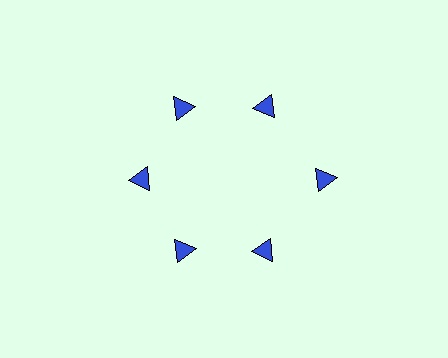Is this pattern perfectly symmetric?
No. The 6 blue triangles are arranged in a ring, but one element near the 3 o'clock position is pushed outward from the center, breaking the 6-fold rotational symmetry.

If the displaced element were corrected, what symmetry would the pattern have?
It would have 6-fold rotational symmetry — the pattern would map onto itself every 60 degrees.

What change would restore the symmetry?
The symmetry would be restored by moving it inward, back onto the ring so that all 6 triangles sit at equal angles and equal distance from the center.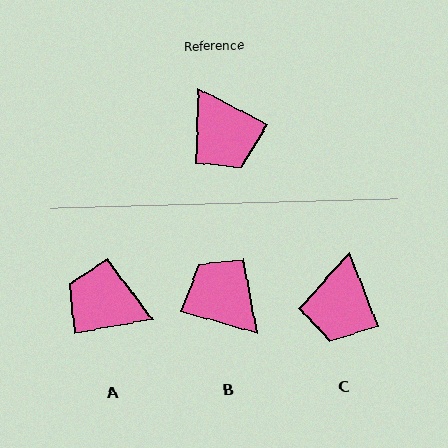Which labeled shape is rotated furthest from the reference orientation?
B, about 169 degrees away.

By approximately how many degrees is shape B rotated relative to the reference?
Approximately 169 degrees clockwise.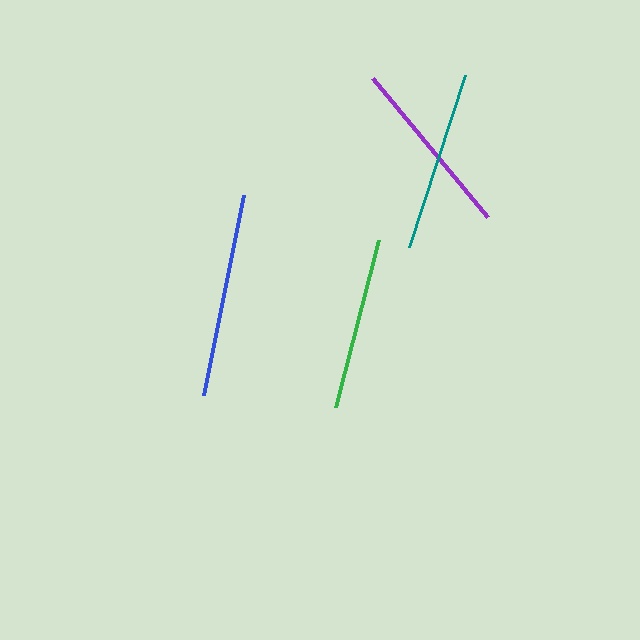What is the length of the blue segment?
The blue segment is approximately 204 pixels long.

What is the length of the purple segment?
The purple segment is approximately 180 pixels long.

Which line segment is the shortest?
The green line is the shortest at approximately 173 pixels.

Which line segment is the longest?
The blue line is the longest at approximately 204 pixels.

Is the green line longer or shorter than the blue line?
The blue line is longer than the green line.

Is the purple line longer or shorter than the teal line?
The teal line is longer than the purple line.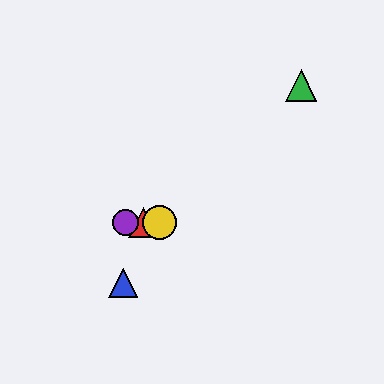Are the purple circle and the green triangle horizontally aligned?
No, the purple circle is at y≈222 and the green triangle is at y≈85.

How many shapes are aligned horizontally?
3 shapes (the red triangle, the yellow circle, the purple circle) are aligned horizontally.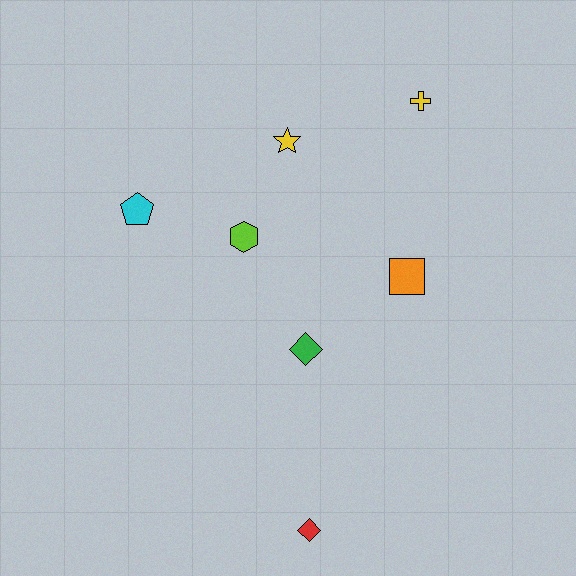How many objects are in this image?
There are 7 objects.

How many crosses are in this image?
There is 1 cross.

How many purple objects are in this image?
There are no purple objects.